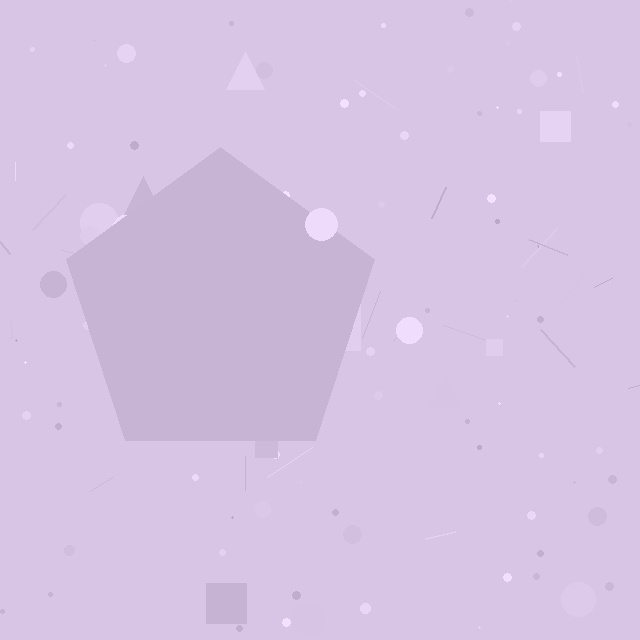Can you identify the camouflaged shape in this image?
The camouflaged shape is a pentagon.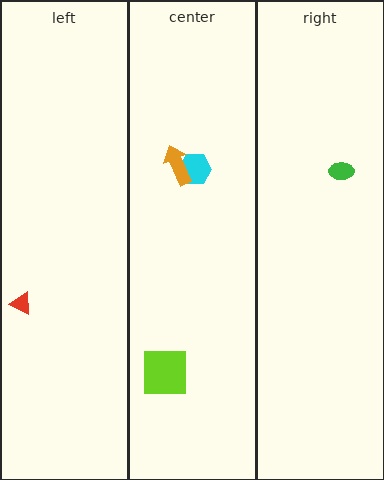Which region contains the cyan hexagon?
The center region.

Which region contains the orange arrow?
The center region.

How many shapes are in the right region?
1.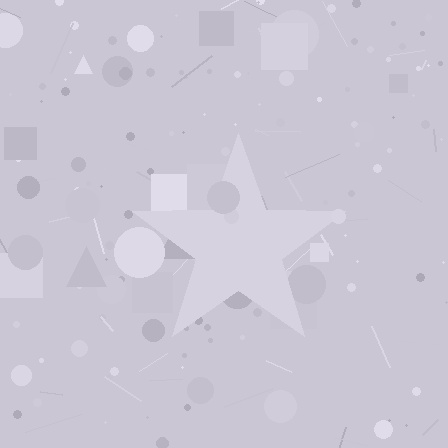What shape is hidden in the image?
A star is hidden in the image.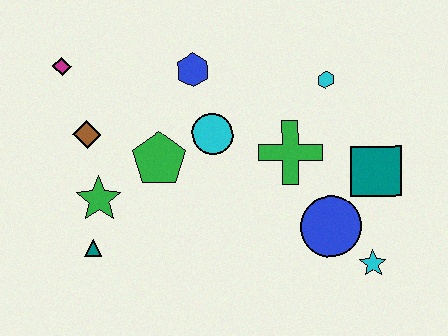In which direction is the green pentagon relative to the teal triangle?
The green pentagon is above the teal triangle.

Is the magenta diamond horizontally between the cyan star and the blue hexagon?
No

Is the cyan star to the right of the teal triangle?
Yes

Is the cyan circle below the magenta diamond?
Yes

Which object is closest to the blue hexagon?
The cyan circle is closest to the blue hexagon.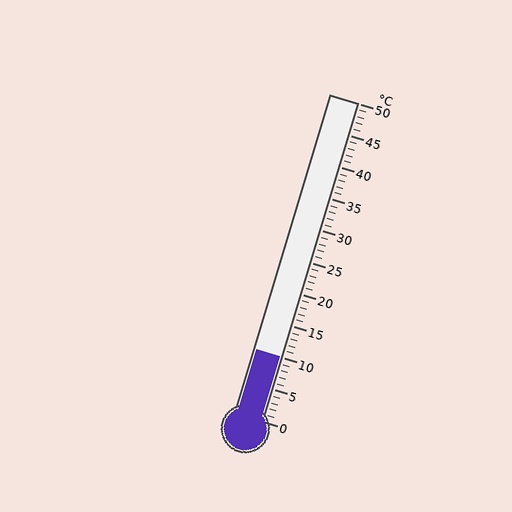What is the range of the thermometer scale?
The thermometer scale ranges from 0°C to 50°C.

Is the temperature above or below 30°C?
The temperature is below 30°C.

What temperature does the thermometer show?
The thermometer shows approximately 10°C.